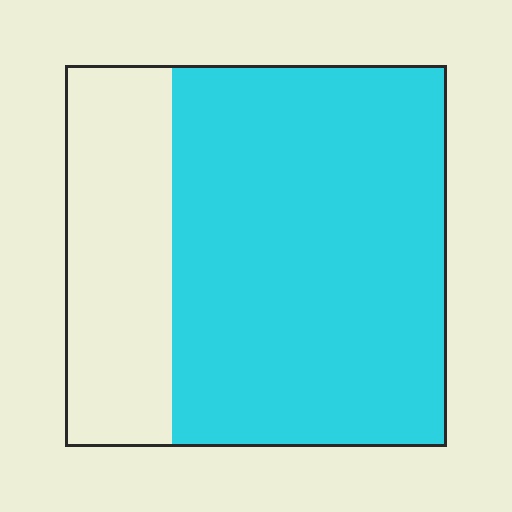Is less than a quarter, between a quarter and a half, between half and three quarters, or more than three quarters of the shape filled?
Between half and three quarters.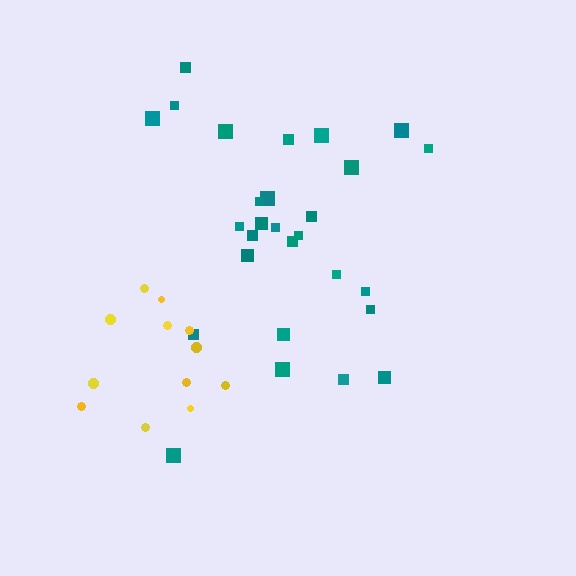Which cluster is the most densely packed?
Teal.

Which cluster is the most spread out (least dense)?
Yellow.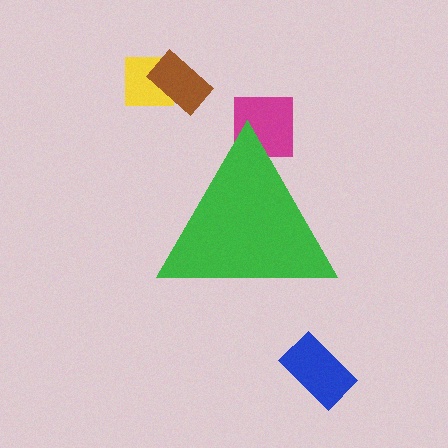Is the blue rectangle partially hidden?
No, the blue rectangle is fully visible.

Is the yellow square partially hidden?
No, the yellow square is fully visible.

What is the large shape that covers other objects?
A green triangle.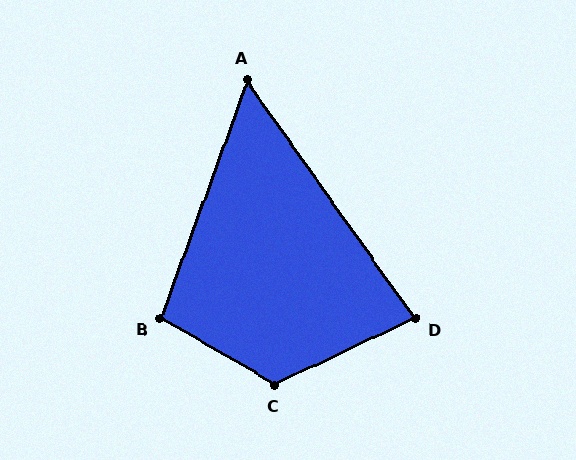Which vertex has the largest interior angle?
C, at approximately 125 degrees.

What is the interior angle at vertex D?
Approximately 80 degrees (acute).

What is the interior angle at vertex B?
Approximately 100 degrees (obtuse).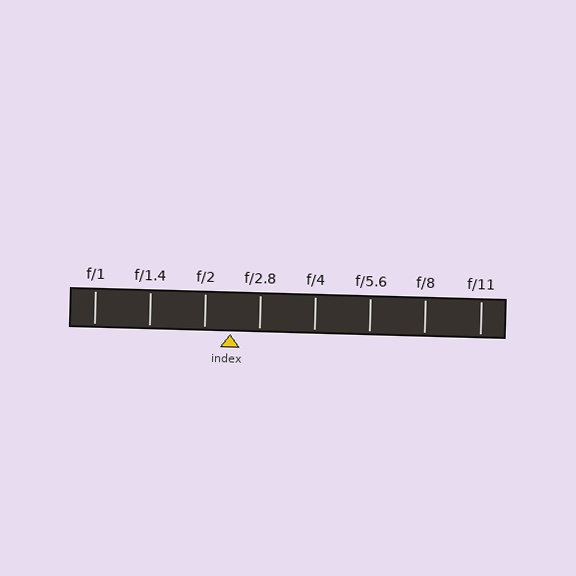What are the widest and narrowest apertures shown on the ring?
The widest aperture shown is f/1 and the narrowest is f/11.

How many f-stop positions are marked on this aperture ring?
There are 8 f-stop positions marked.